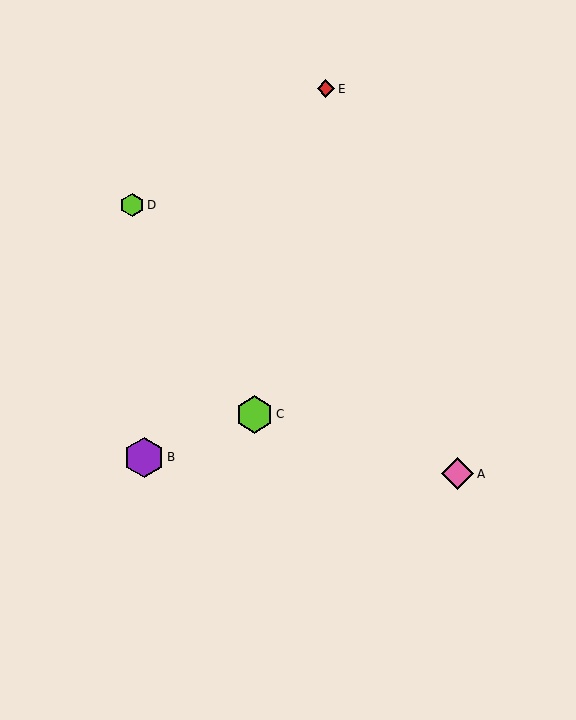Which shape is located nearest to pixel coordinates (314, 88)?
The red diamond (labeled E) at (326, 89) is nearest to that location.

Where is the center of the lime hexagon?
The center of the lime hexagon is at (254, 414).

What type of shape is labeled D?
Shape D is a lime hexagon.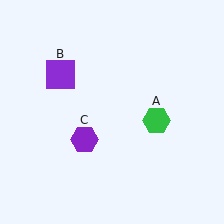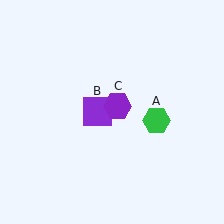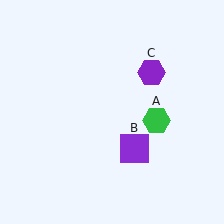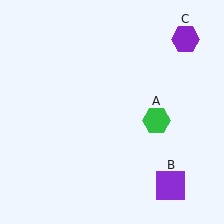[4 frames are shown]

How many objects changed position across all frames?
2 objects changed position: purple square (object B), purple hexagon (object C).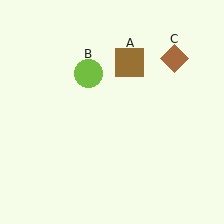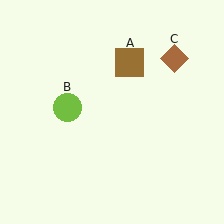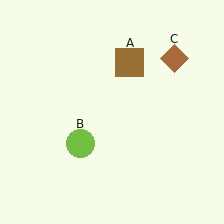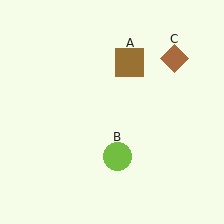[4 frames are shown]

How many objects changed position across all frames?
1 object changed position: lime circle (object B).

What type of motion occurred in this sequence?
The lime circle (object B) rotated counterclockwise around the center of the scene.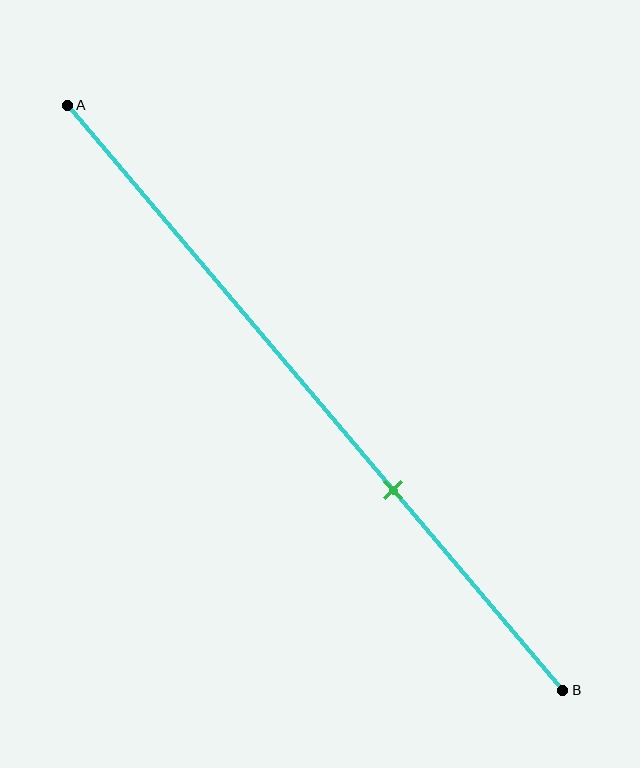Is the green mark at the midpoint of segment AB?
No, the mark is at about 65% from A, not at the 50% midpoint.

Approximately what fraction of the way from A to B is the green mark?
The green mark is approximately 65% of the way from A to B.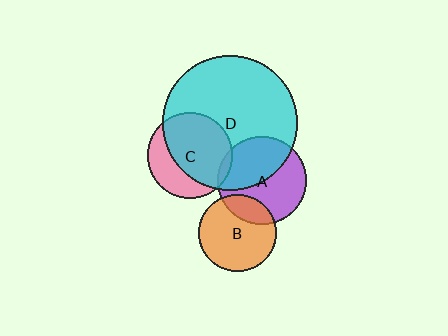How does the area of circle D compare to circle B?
Approximately 3.0 times.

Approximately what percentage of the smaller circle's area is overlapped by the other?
Approximately 45%.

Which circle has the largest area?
Circle D (cyan).